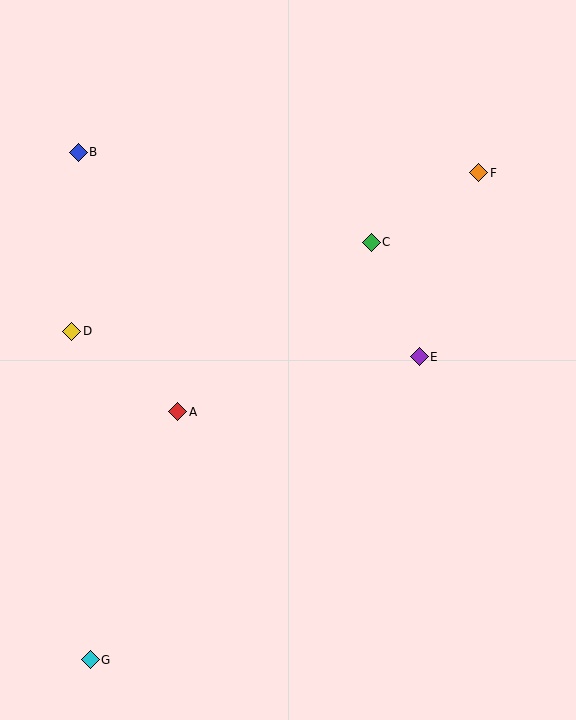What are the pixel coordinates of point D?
Point D is at (72, 331).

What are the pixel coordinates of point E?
Point E is at (419, 357).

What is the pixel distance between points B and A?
The distance between B and A is 278 pixels.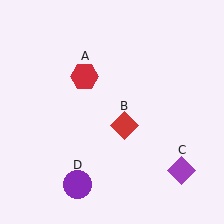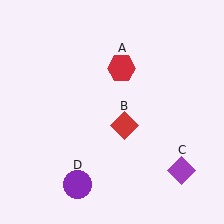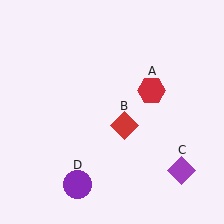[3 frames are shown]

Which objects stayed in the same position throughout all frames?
Red diamond (object B) and purple diamond (object C) and purple circle (object D) remained stationary.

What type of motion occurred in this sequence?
The red hexagon (object A) rotated clockwise around the center of the scene.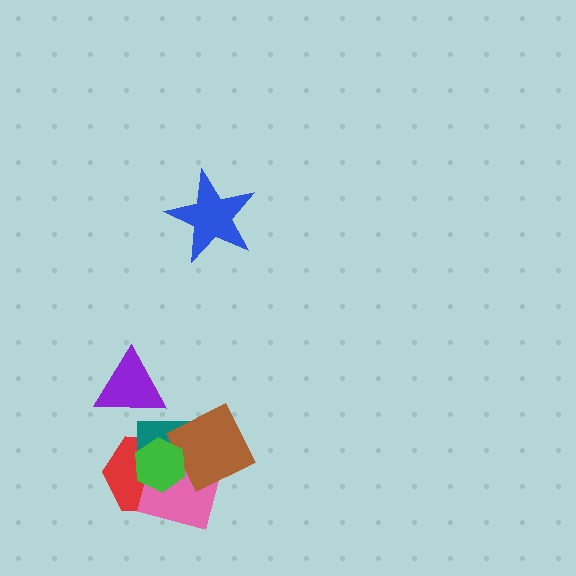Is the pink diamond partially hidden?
Yes, it is partially covered by another shape.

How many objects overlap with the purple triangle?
0 objects overlap with the purple triangle.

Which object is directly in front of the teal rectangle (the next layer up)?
The pink diamond is directly in front of the teal rectangle.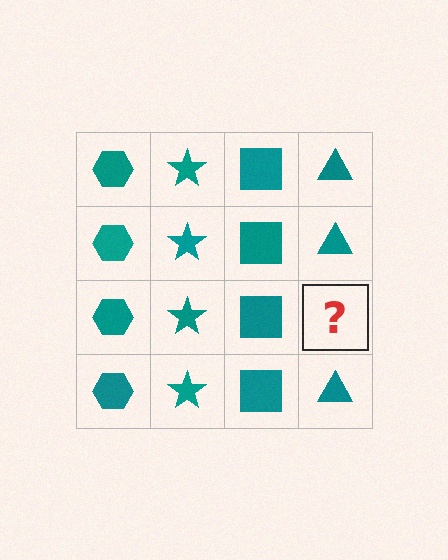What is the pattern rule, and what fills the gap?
The rule is that each column has a consistent shape. The gap should be filled with a teal triangle.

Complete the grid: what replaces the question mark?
The question mark should be replaced with a teal triangle.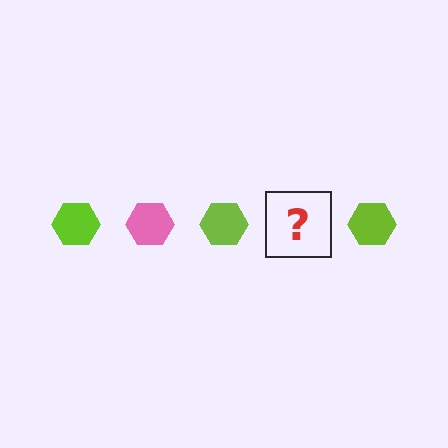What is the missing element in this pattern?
The missing element is a pink hexagon.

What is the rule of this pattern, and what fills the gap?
The rule is that the pattern cycles through lime, pink hexagons. The gap should be filled with a pink hexagon.